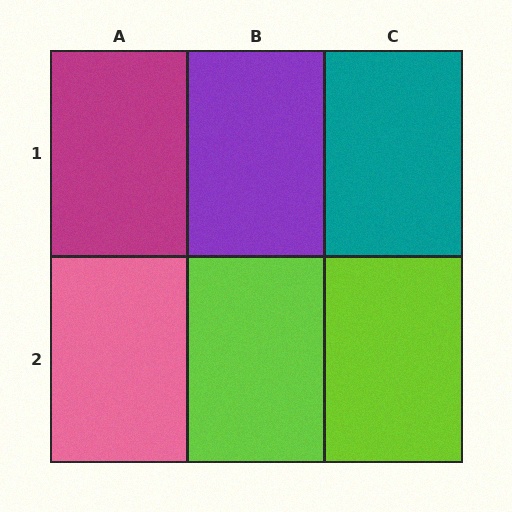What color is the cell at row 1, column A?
Magenta.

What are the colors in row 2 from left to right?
Pink, lime, lime.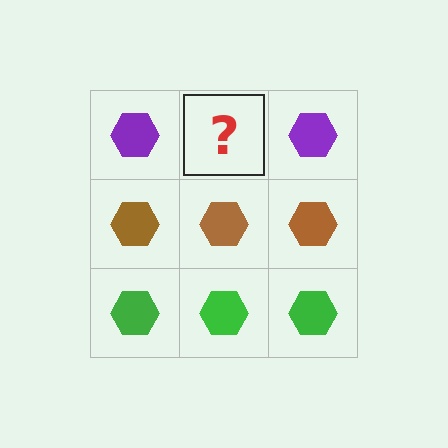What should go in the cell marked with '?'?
The missing cell should contain a purple hexagon.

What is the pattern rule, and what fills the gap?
The rule is that each row has a consistent color. The gap should be filled with a purple hexagon.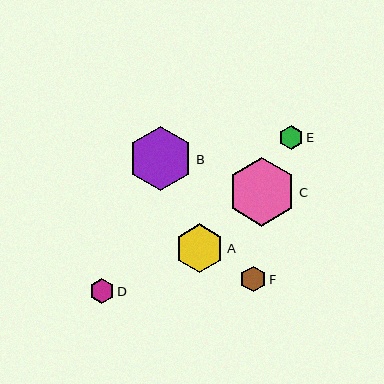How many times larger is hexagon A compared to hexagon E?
Hexagon A is approximately 2.0 times the size of hexagon E.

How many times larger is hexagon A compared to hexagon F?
Hexagon A is approximately 1.9 times the size of hexagon F.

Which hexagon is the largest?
Hexagon C is the largest with a size of approximately 69 pixels.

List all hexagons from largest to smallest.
From largest to smallest: C, B, A, F, D, E.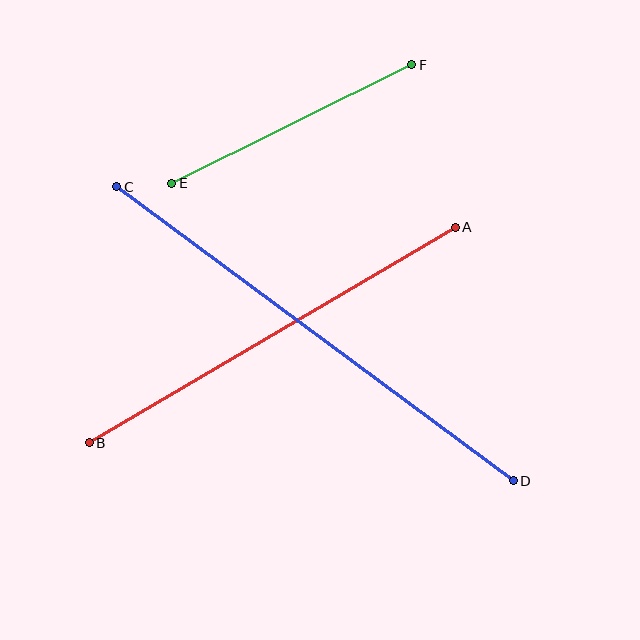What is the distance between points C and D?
The distance is approximately 494 pixels.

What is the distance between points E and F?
The distance is approximately 267 pixels.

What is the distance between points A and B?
The distance is approximately 425 pixels.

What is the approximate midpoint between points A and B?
The midpoint is at approximately (272, 335) pixels.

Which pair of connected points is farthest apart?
Points C and D are farthest apart.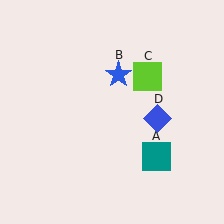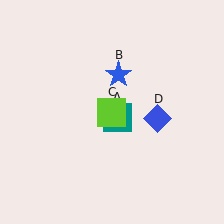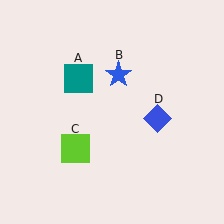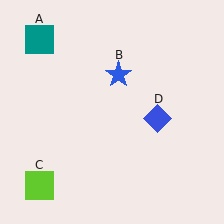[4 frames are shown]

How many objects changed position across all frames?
2 objects changed position: teal square (object A), lime square (object C).